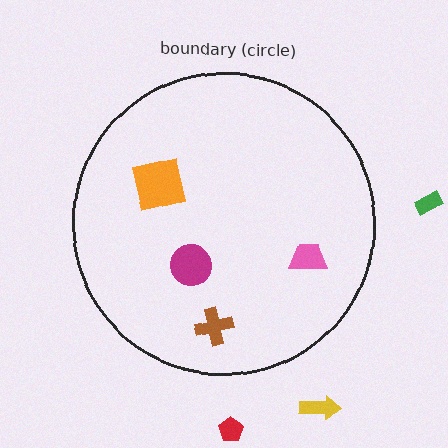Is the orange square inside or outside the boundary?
Inside.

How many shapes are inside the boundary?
4 inside, 3 outside.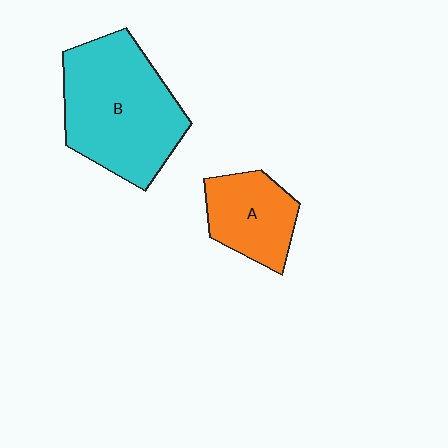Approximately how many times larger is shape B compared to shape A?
Approximately 2.0 times.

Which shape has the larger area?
Shape B (cyan).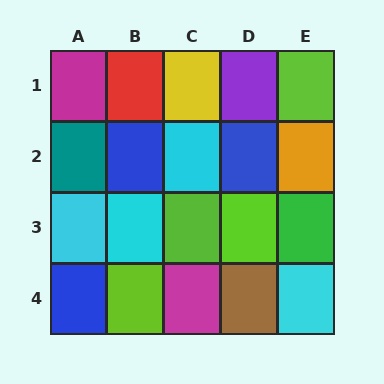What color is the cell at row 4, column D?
Brown.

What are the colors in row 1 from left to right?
Magenta, red, yellow, purple, lime.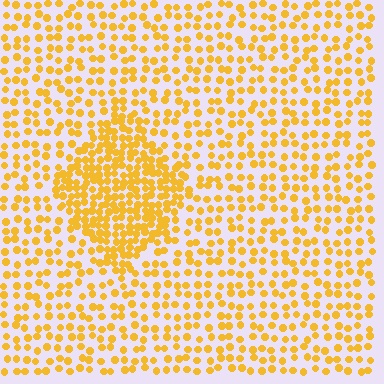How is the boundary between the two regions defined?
The boundary is defined by a change in element density (approximately 2.1x ratio). All elements are the same color, size, and shape.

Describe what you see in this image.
The image contains small yellow elements arranged at two different densities. A diamond-shaped region is visible where the elements are more densely packed than the surrounding area.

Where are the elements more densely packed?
The elements are more densely packed inside the diamond boundary.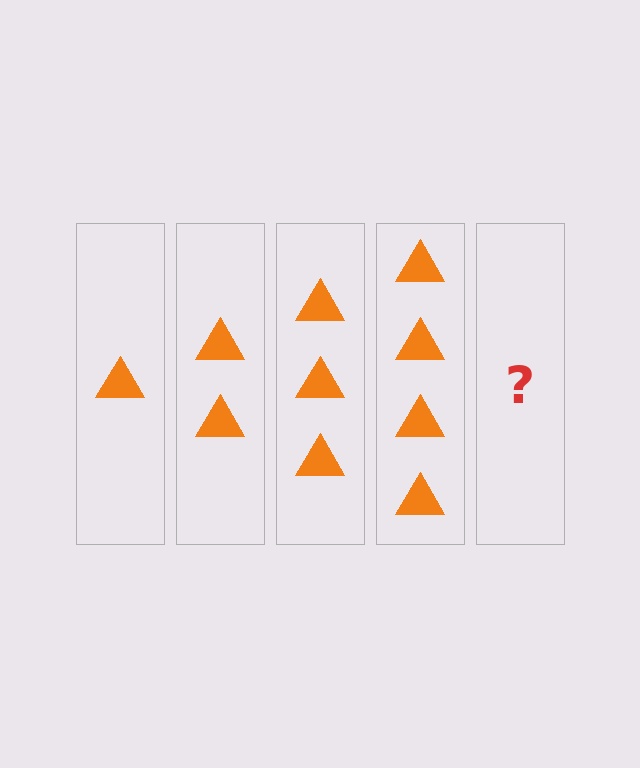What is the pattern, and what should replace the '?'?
The pattern is that each step adds one more triangle. The '?' should be 5 triangles.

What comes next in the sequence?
The next element should be 5 triangles.